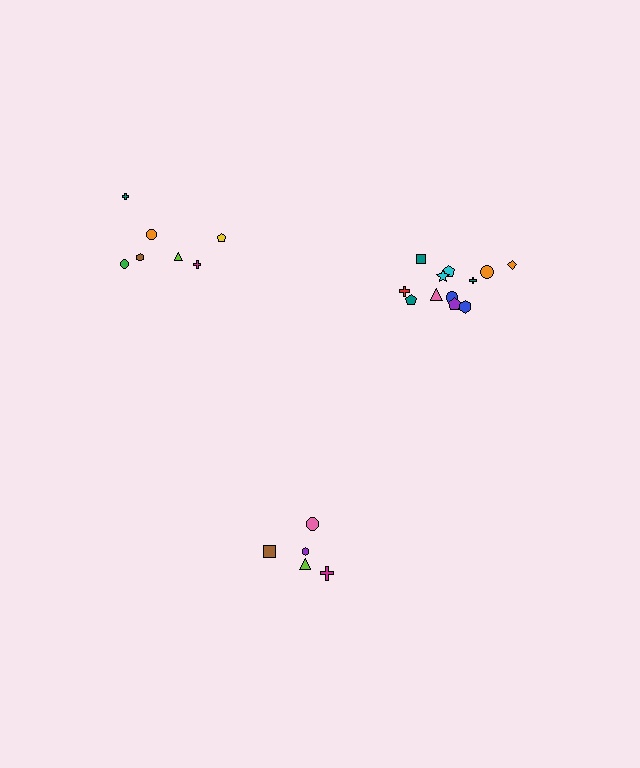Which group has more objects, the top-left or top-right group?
The top-right group.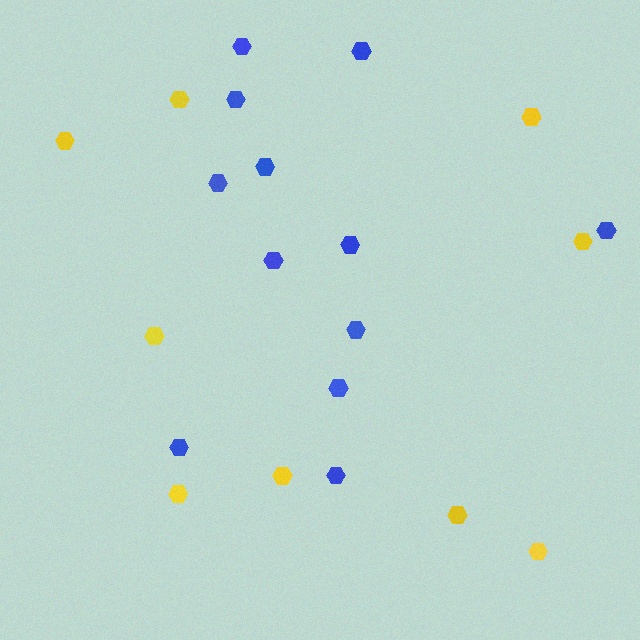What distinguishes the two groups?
There are 2 groups: one group of blue hexagons (12) and one group of yellow hexagons (9).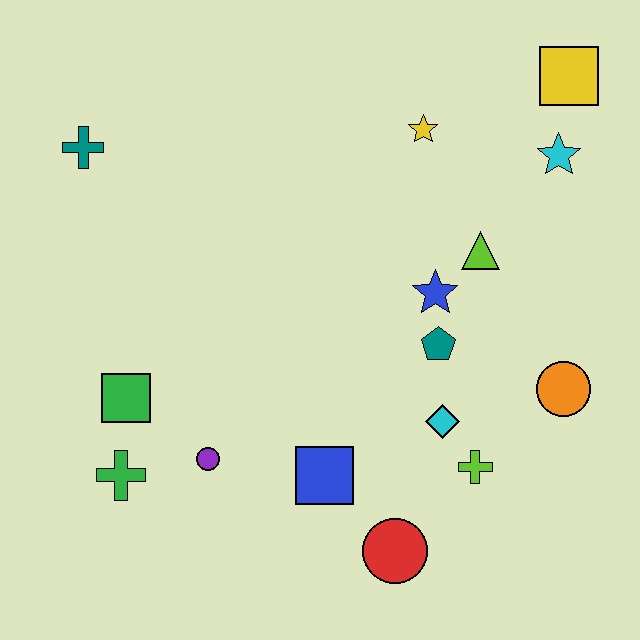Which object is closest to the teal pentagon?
The blue star is closest to the teal pentagon.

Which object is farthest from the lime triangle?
The green cross is farthest from the lime triangle.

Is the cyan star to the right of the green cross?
Yes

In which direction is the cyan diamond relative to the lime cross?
The cyan diamond is above the lime cross.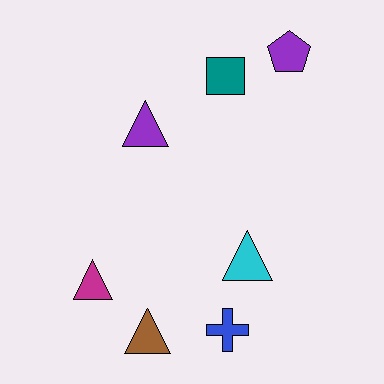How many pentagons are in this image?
There is 1 pentagon.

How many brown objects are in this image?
There is 1 brown object.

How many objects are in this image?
There are 7 objects.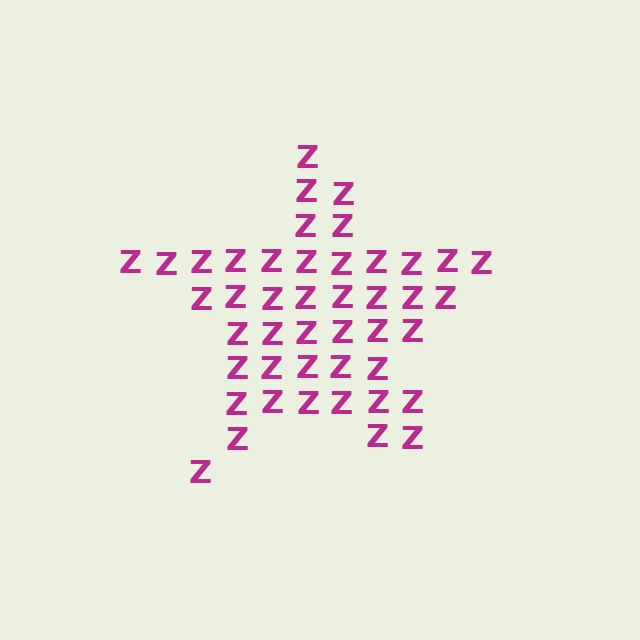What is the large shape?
The large shape is a star.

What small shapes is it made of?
It is made of small letter Z's.